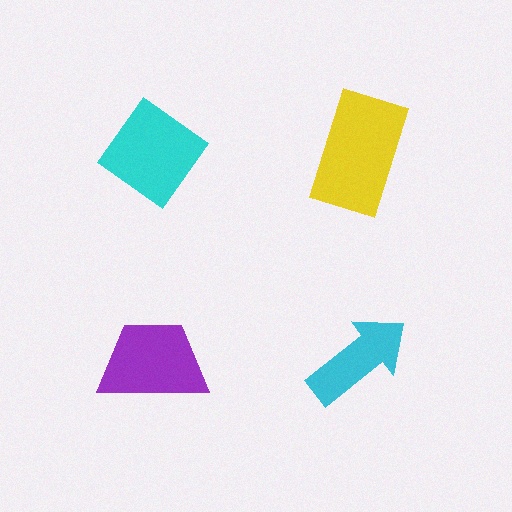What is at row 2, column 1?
A purple trapezoid.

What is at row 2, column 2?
A cyan arrow.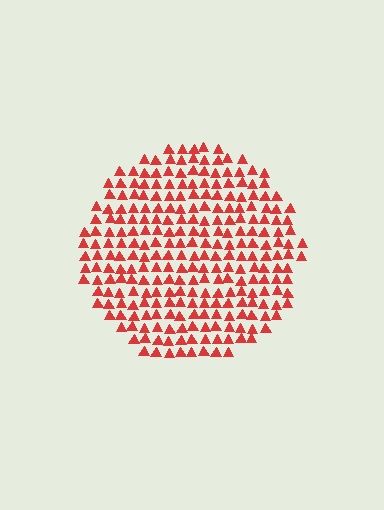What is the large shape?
The large shape is a circle.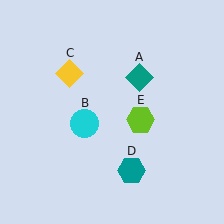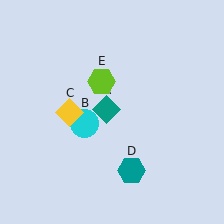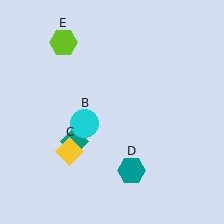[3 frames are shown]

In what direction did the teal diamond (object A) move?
The teal diamond (object A) moved down and to the left.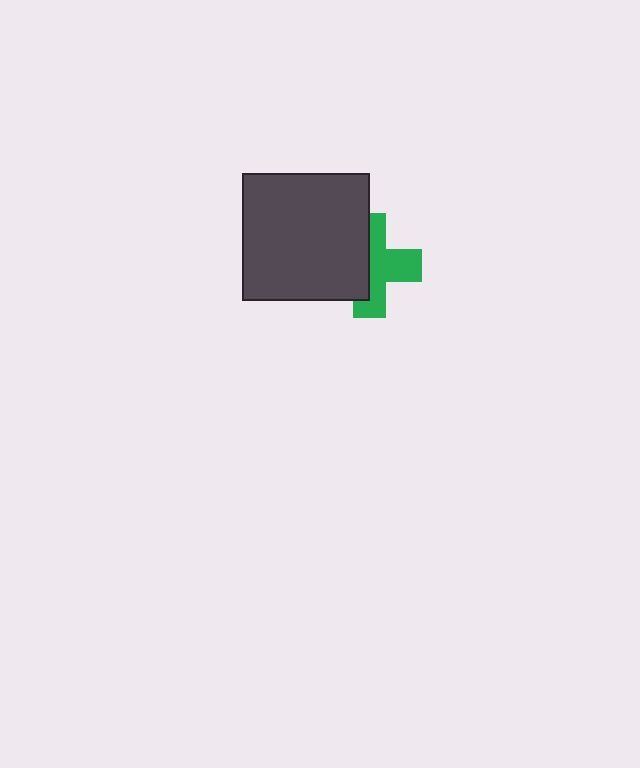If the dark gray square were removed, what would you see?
You would see the complete green cross.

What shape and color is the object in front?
The object in front is a dark gray square.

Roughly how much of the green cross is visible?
About half of it is visible (roughly 55%).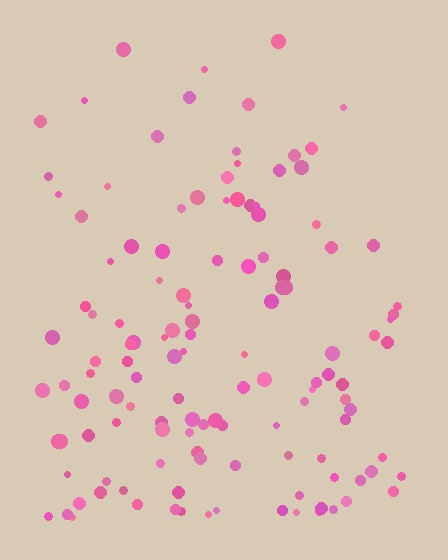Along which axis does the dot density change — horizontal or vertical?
Vertical.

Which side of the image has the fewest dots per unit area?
The top.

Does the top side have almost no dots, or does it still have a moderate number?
Still a moderate number, just noticeably fewer than the bottom.